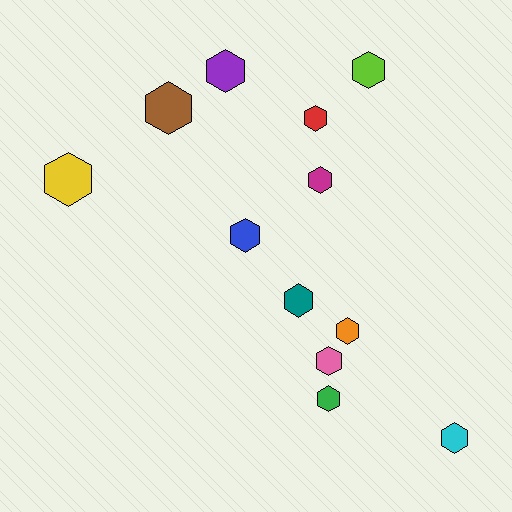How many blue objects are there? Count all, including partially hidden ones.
There is 1 blue object.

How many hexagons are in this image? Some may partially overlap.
There are 12 hexagons.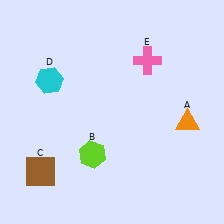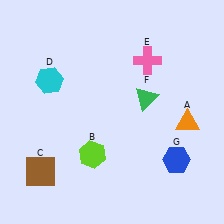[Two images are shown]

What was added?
A green triangle (F), a blue hexagon (G) were added in Image 2.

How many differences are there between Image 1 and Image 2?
There are 2 differences between the two images.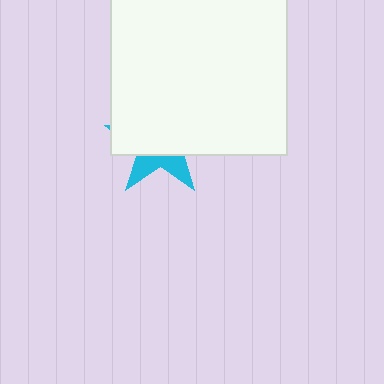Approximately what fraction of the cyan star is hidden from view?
Roughly 69% of the cyan star is hidden behind the white square.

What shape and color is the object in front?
The object in front is a white square.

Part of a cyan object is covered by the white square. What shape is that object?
It is a star.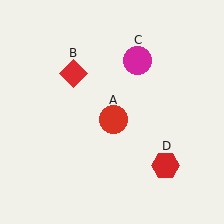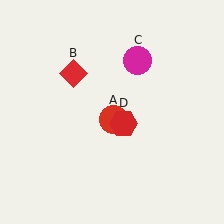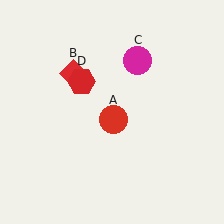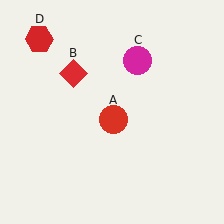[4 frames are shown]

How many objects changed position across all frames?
1 object changed position: red hexagon (object D).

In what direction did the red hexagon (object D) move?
The red hexagon (object D) moved up and to the left.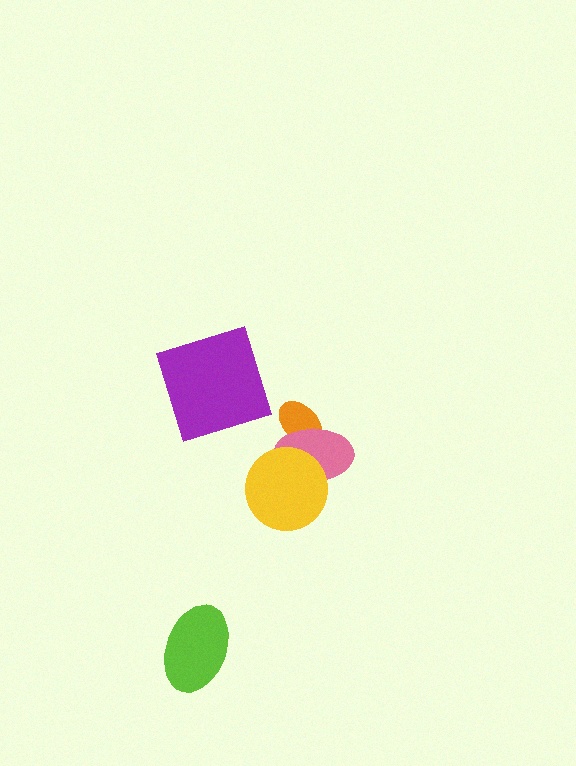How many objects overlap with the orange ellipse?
1 object overlaps with the orange ellipse.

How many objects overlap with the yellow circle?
1 object overlaps with the yellow circle.